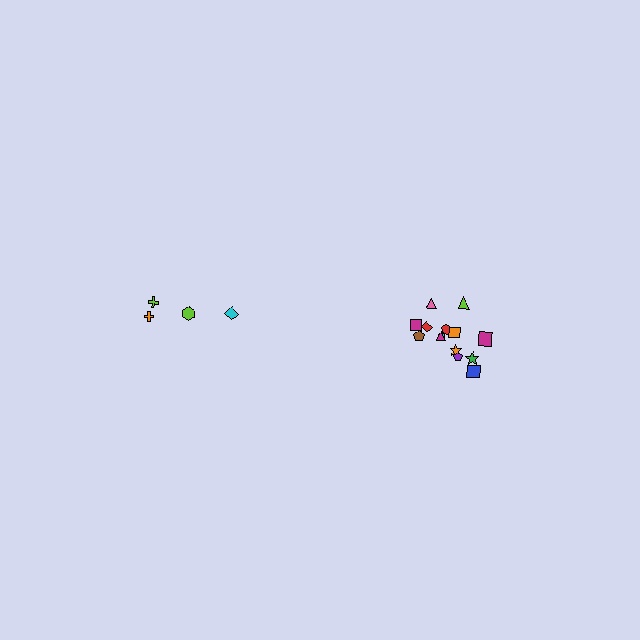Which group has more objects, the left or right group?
The right group.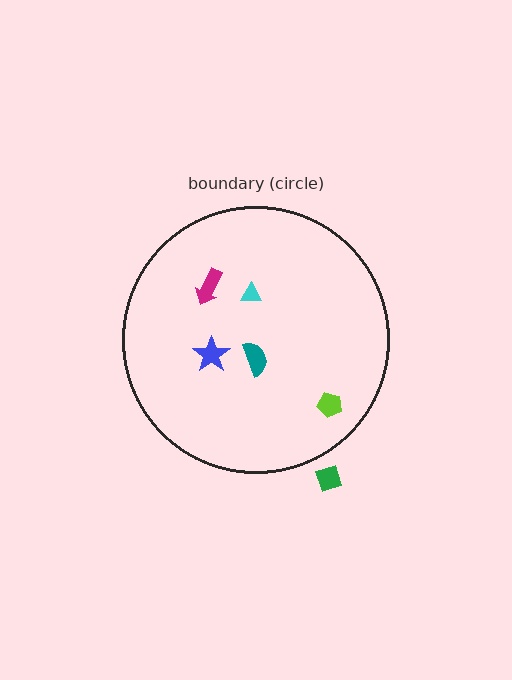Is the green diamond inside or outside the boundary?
Outside.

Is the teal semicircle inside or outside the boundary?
Inside.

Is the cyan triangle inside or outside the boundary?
Inside.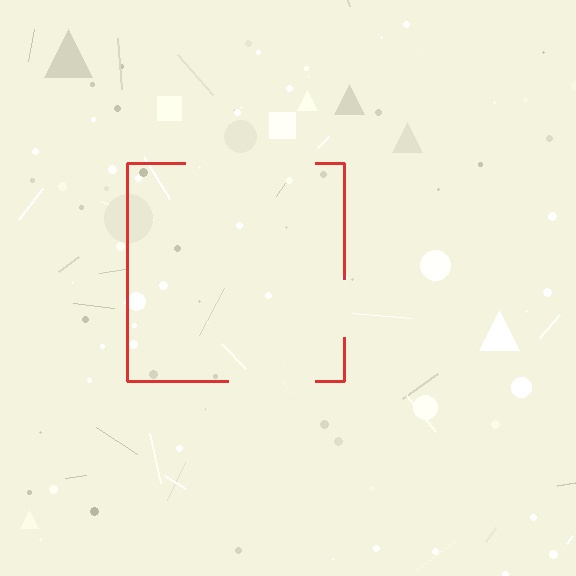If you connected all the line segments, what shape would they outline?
They would outline a square.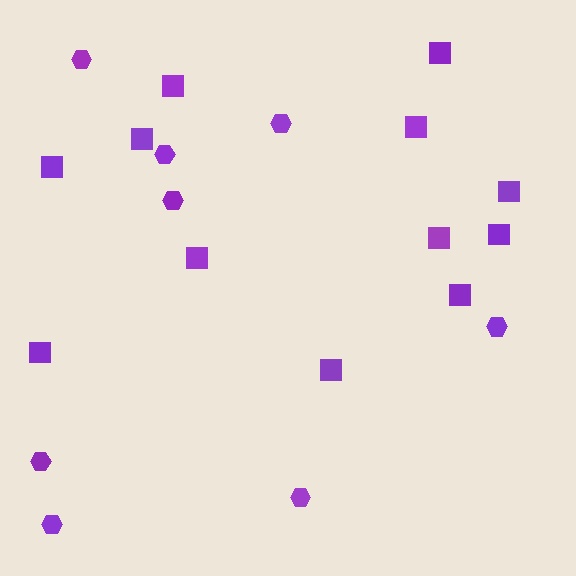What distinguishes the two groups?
There are 2 groups: one group of squares (12) and one group of hexagons (8).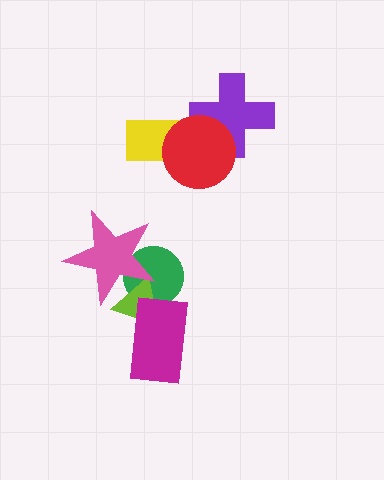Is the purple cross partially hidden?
Yes, it is partially covered by another shape.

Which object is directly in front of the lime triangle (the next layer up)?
The pink star is directly in front of the lime triangle.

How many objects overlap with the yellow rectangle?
1 object overlaps with the yellow rectangle.